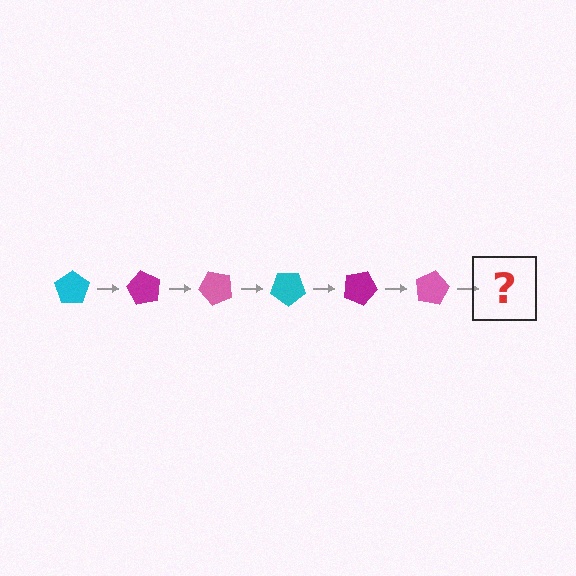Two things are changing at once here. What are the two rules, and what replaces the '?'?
The two rules are that it rotates 60 degrees each step and the color cycles through cyan, magenta, and pink. The '?' should be a cyan pentagon, rotated 360 degrees from the start.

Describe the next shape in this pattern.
It should be a cyan pentagon, rotated 360 degrees from the start.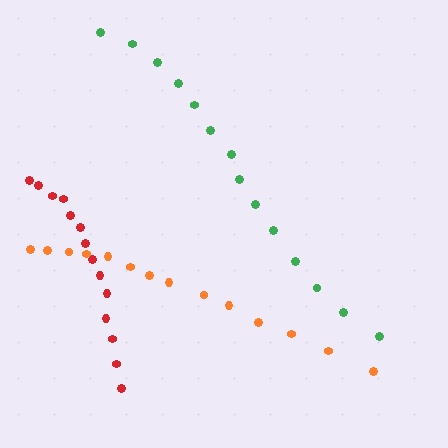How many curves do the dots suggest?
There are 3 distinct paths.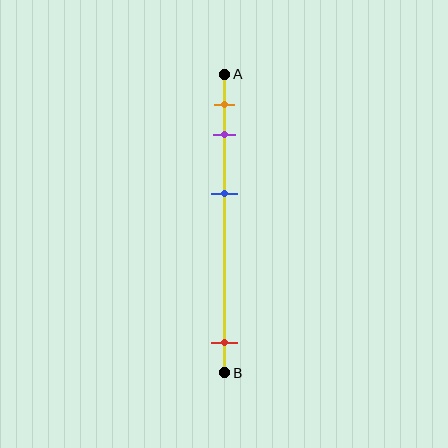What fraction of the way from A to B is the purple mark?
The purple mark is approximately 20% (0.2) of the way from A to B.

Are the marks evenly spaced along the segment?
No, the marks are not evenly spaced.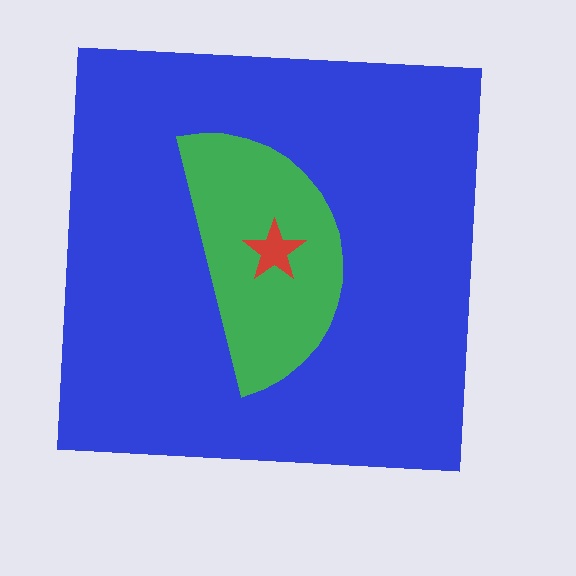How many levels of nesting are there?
3.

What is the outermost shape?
The blue square.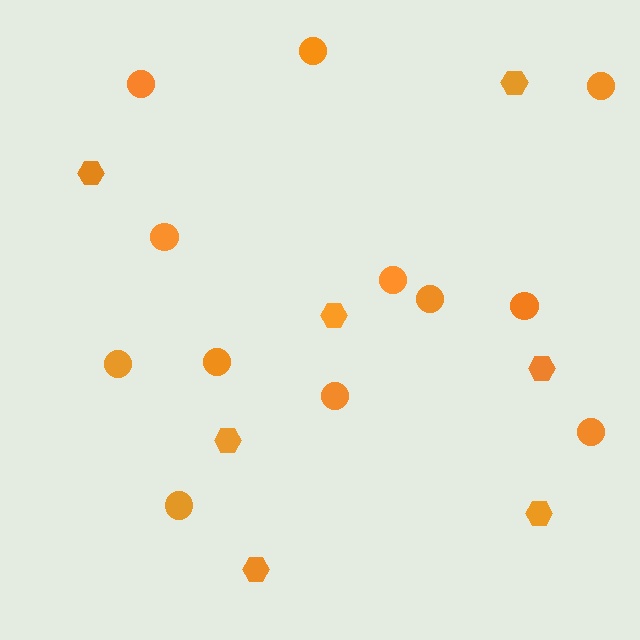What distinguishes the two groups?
There are 2 groups: one group of circles (12) and one group of hexagons (7).